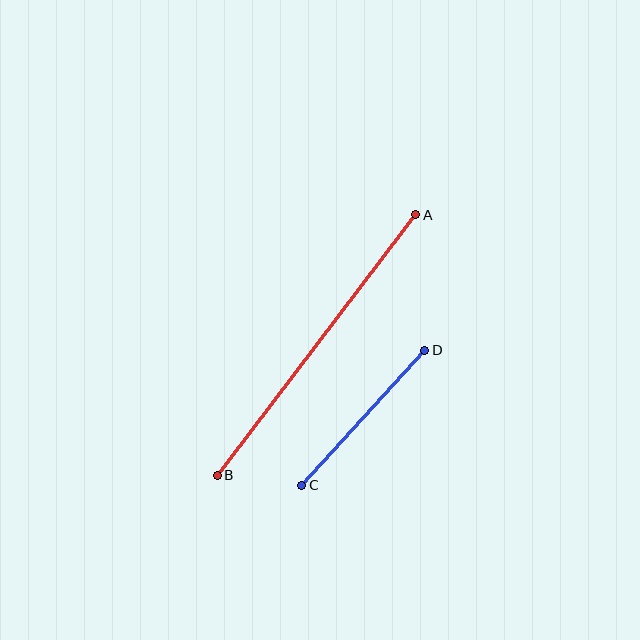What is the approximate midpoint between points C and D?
The midpoint is at approximately (363, 418) pixels.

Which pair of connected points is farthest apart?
Points A and B are farthest apart.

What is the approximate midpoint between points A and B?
The midpoint is at approximately (316, 345) pixels.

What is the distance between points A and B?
The distance is approximately 328 pixels.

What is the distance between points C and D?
The distance is approximately 183 pixels.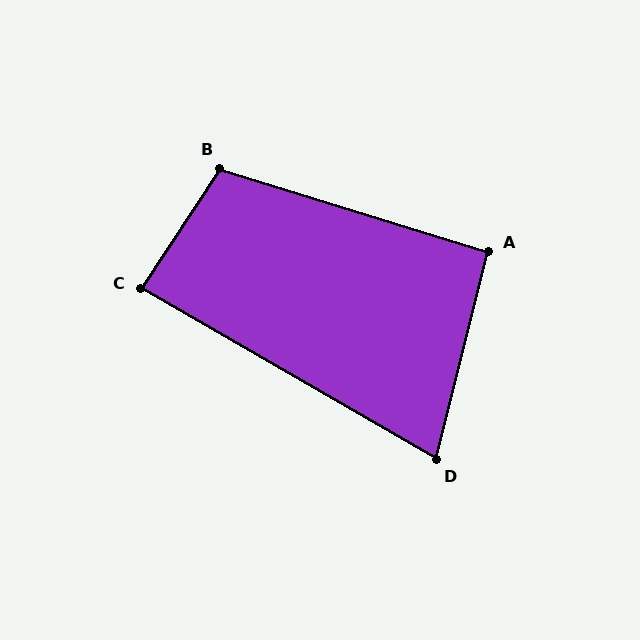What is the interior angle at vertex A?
Approximately 93 degrees (approximately right).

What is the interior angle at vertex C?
Approximately 87 degrees (approximately right).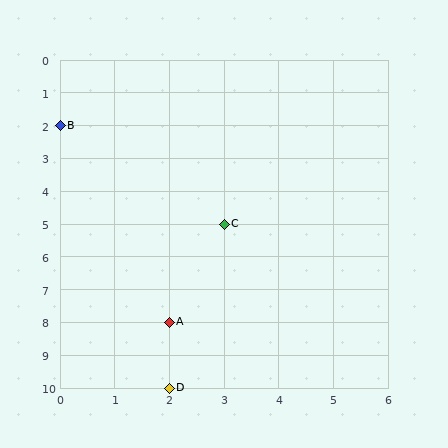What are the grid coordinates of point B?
Point B is at grid coordinates (0, 2).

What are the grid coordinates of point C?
Point C is at grid coordinates (3, 5).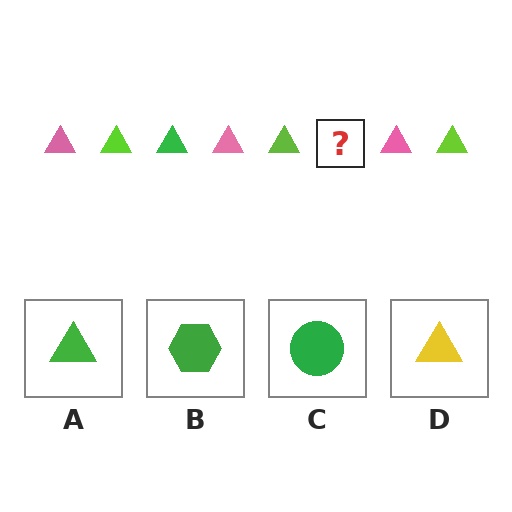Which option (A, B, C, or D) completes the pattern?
A.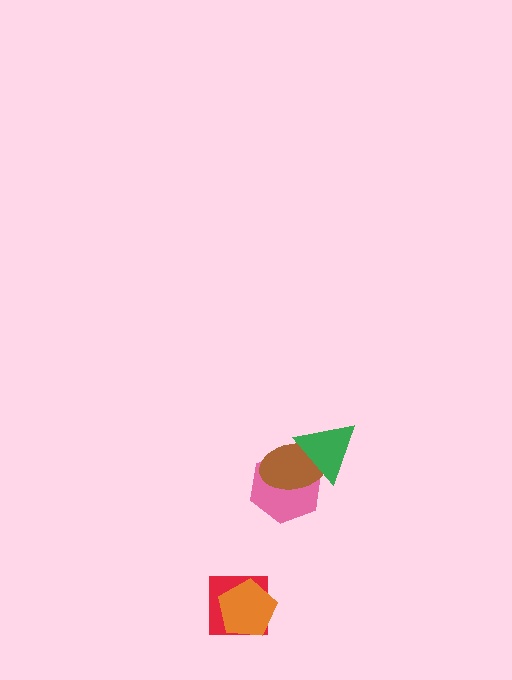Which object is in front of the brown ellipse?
The green triangle is in front of the brown ellipse.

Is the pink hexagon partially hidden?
Yes, it is partially covered by another shape.